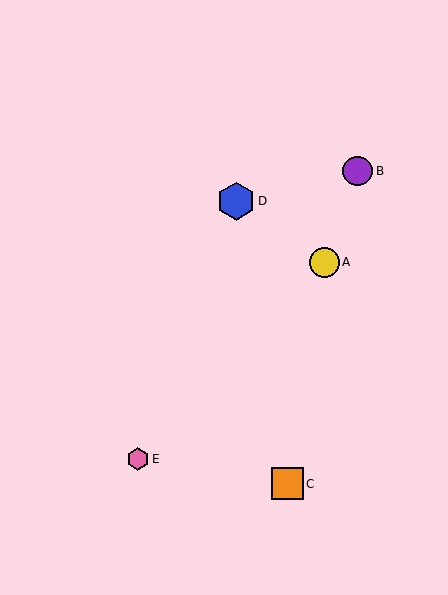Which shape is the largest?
The blue hexagon (labeled D) is the largest.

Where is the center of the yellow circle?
The center of the yellow circle is at (324, 262).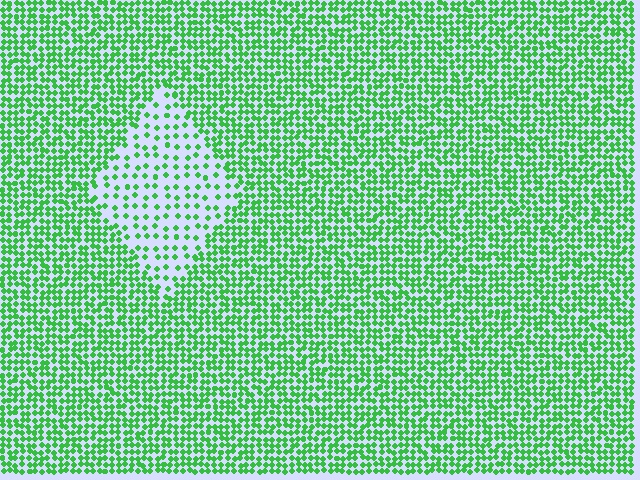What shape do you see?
I see a diamond.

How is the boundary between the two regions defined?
The boundary is defined by a change in element density (approximately 2.5x ratio). All elements are the same color, size, and shape.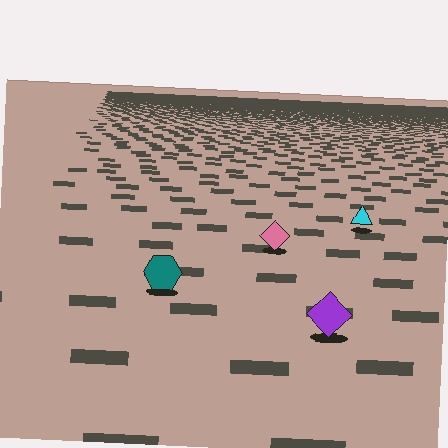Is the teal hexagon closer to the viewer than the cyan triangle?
Yes. The teal hexagon is closer — you can tell from the texture gradient: the ground texture is coarser near it.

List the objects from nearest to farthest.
From nearest to farthest: the purple diamond, the teal hexagon, the pink diamond, the cyan triangle.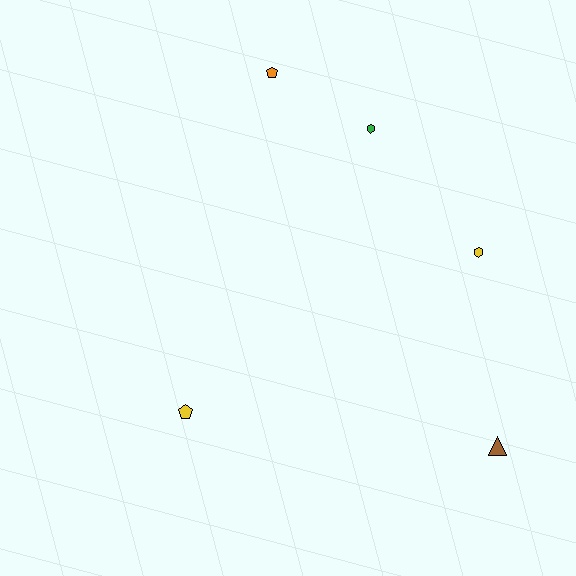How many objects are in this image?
There are 5 objects.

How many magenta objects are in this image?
There are no magenta objects.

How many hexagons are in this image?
There are 2 hexagons.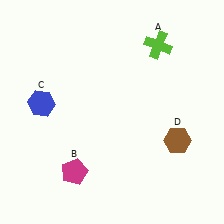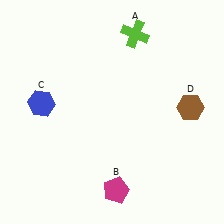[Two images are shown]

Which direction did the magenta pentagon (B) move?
The magenta pentagon (B) moved right.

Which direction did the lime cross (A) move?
The lime cross (A) moved left.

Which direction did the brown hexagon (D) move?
The brown hexagon (D) moved up.